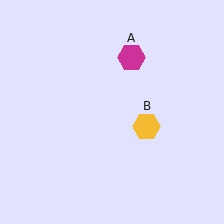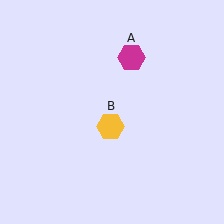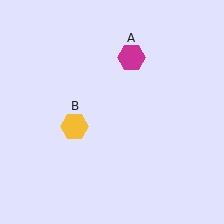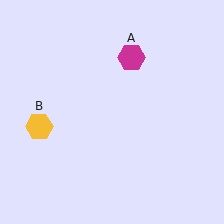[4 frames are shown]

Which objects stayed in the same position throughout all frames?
Magenta hexagon (object A) remained stationary.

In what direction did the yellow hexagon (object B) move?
The yellow hexagon (object B) moved left.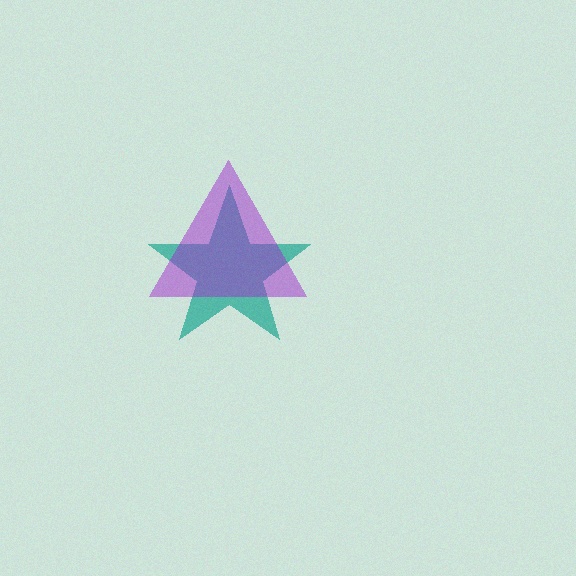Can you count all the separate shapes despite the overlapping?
Yes, there are 2 separate shapes.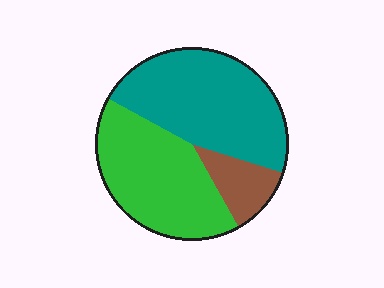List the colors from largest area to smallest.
From largest to smallest: teal, green, brown.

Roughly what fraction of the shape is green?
Green takes up about two fifths (2/5) of the shape.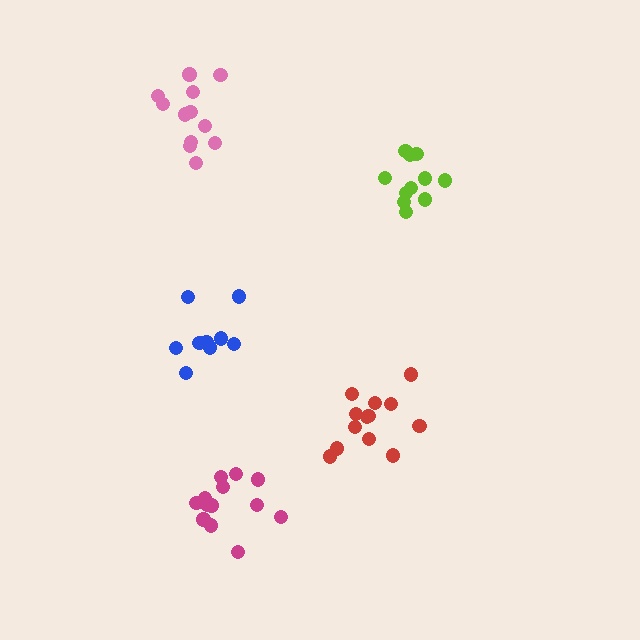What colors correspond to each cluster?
The clusters are colored: red, magenta, lime, pink, blue.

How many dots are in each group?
Group 1: 13 dots, Group 2: 13 dots, Group 3: 11 dots, Group 4: 12 dots, Group 5: 9 dots (58 total).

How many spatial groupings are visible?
There are 5 spatial groupings.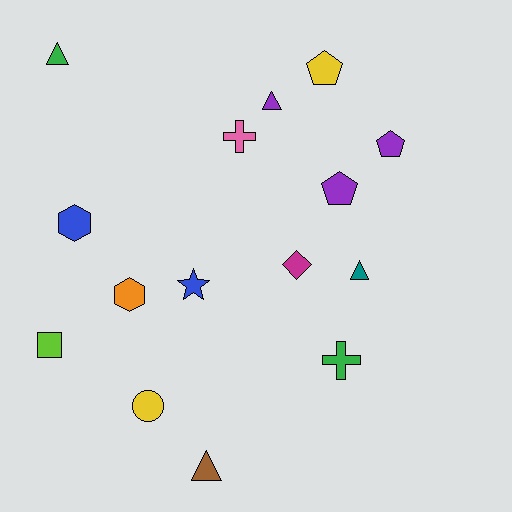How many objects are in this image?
There are 15 objects.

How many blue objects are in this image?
There are 2 blue objects.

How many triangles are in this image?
There are 4 triangles.